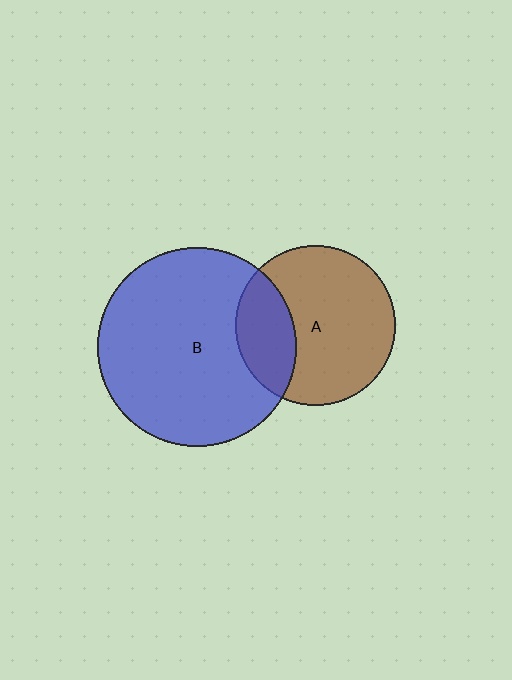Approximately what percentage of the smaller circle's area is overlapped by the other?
Approximately 25%.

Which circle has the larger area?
Circle B (blue).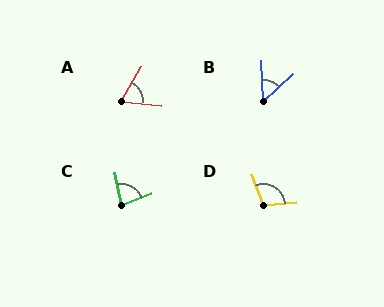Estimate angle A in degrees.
Approximately 65 degrees.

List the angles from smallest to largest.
B (50°), A (65°), C (79°), D (105°).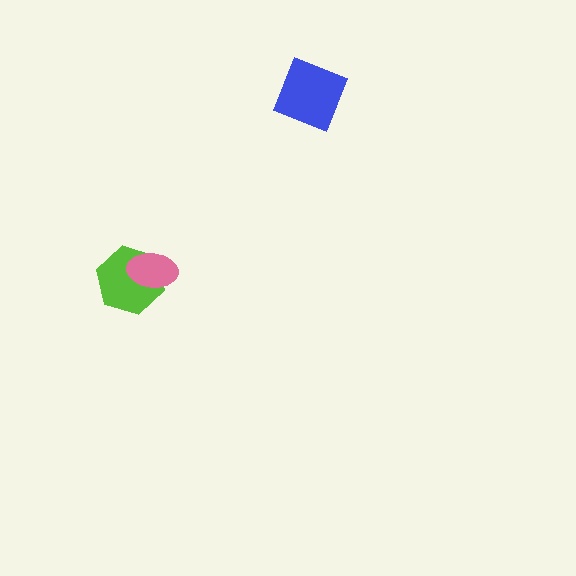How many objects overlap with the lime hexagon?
1 object overlaps with the lime hexagon.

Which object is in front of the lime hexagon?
The pink ellipse is in front of the lime hexagon.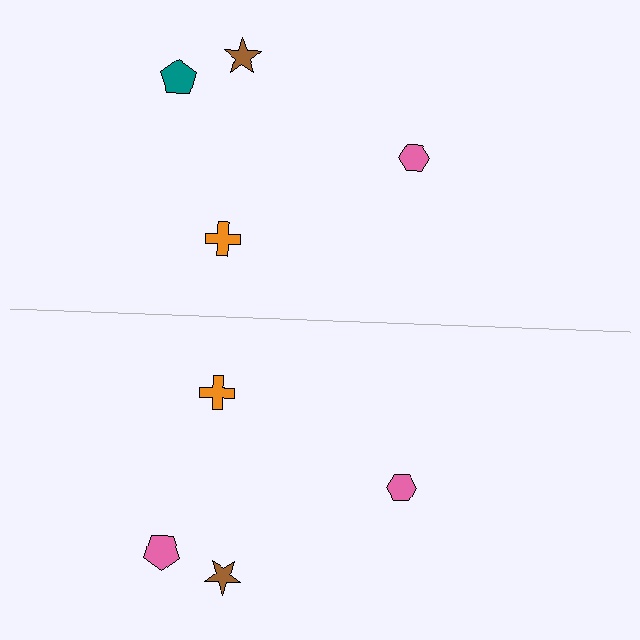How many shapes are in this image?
There are 8 shapes in this image.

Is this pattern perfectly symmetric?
No, the pattern is not perfectly symmetric. The pink pentagon on the bottom side breaks the symmetry — its mirror counterpart is teal.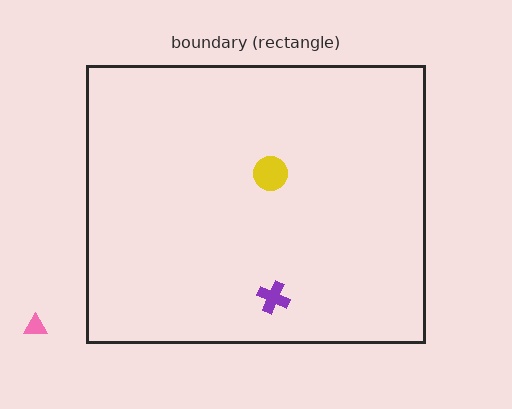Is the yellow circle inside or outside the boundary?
Inside.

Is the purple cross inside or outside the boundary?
Inside.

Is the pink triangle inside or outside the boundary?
Outside.